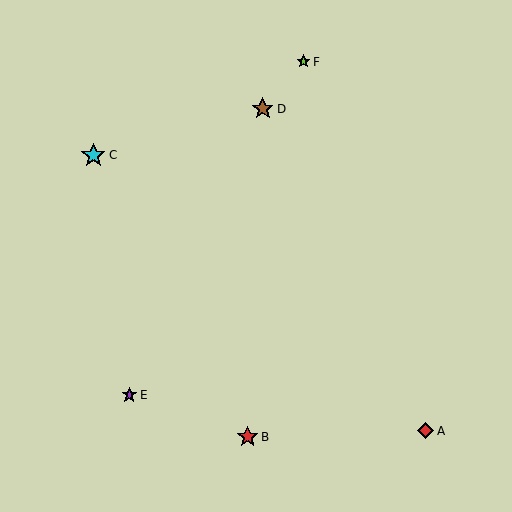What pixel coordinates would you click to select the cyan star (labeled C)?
Click at (93, 155) to select the cyan star C.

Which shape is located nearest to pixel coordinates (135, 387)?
The purple star (labeled E) at (129, 395) is nearest to that location.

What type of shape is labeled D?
Shape D is a brown star.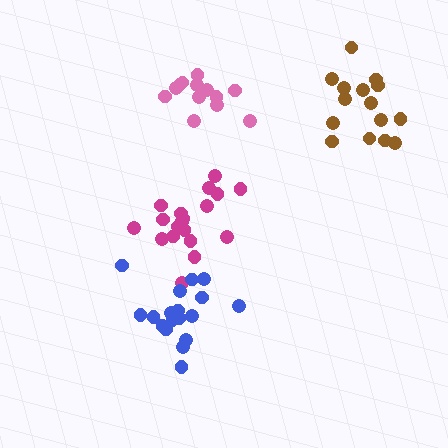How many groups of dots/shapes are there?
There are 4 groups.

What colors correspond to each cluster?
The clusters are colored: magenta, pink, blue, brown.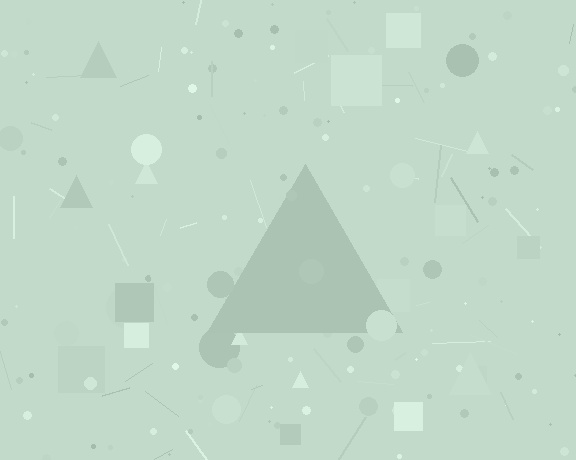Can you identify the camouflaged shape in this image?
The camouflaged shape is a triangle.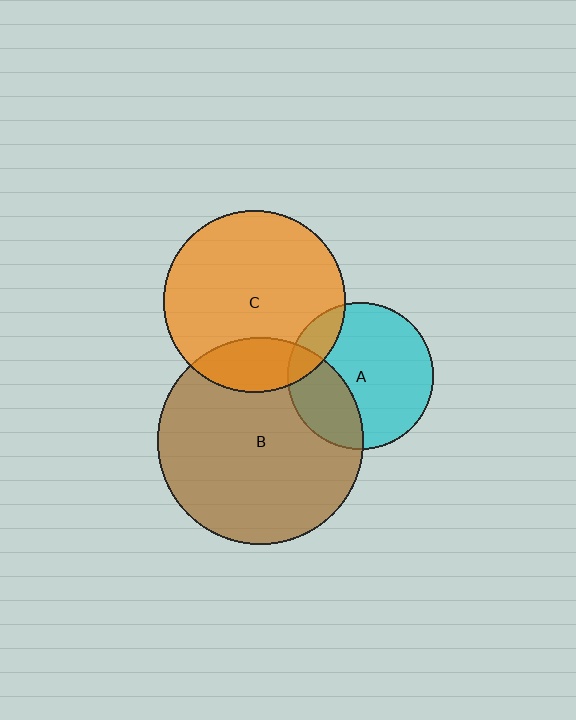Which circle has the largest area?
Circle B (brown).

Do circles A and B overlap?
Yes.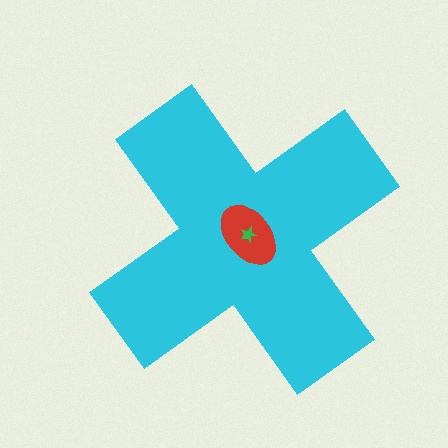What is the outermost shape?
The cyan cross.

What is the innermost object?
The green star.